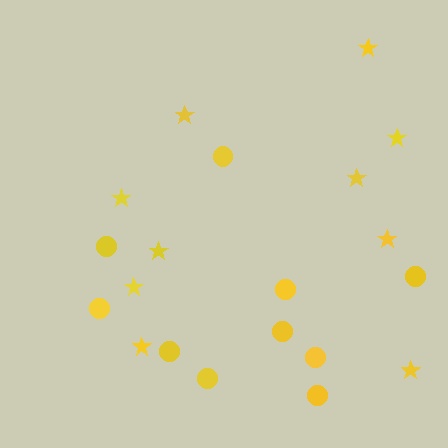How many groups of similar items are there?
There are 2 groups: one group of circles (10) and one group of stars (10).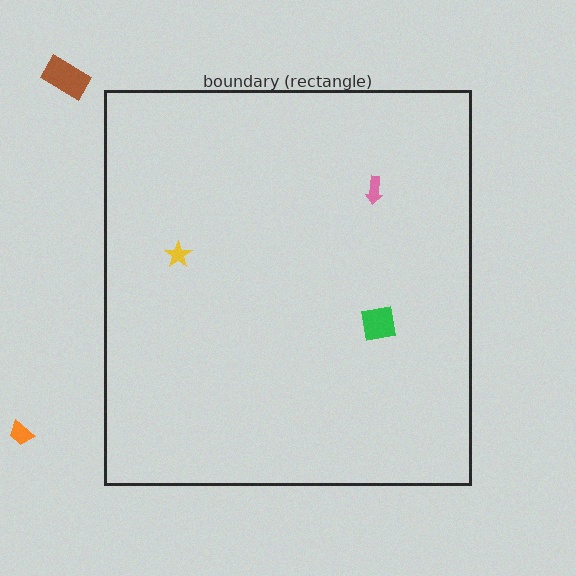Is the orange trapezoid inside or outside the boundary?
Outside.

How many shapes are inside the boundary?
3 inside, 2 outside.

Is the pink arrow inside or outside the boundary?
Inside.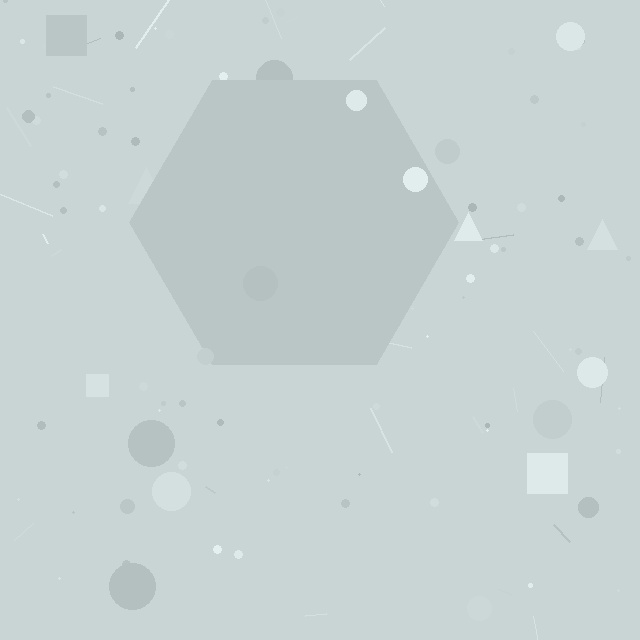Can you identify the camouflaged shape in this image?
The camouflaged shape is a hexagon.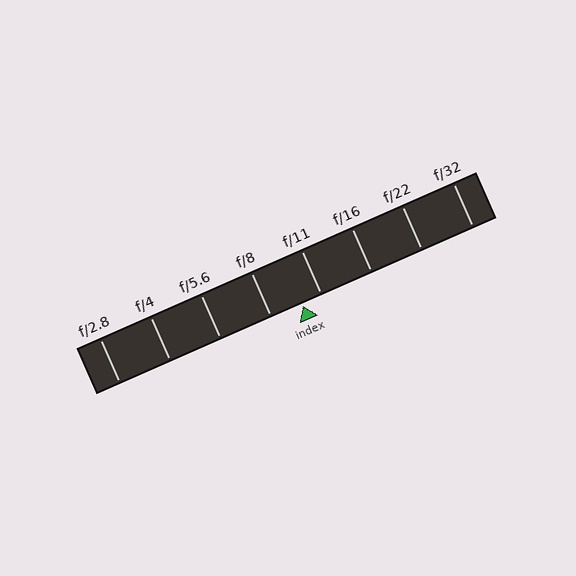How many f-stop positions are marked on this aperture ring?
There are 8 f-stop positions marked.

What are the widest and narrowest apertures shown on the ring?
The widest aperture shown is f/2.8 and the narrowest is f/32.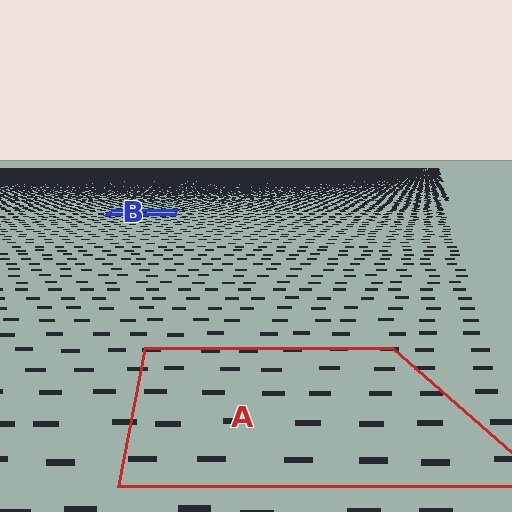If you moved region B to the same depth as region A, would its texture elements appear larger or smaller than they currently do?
They would appear larger. At a closer depth, the same texture elements are projected at a bigger on-screen size.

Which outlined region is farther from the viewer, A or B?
Region B is farther from the viewer — the texture elements inside it appear smaller and more densely packed.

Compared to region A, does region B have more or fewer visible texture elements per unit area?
Region B has more texture elements per unit area — they are packed more densely because it is farther away.